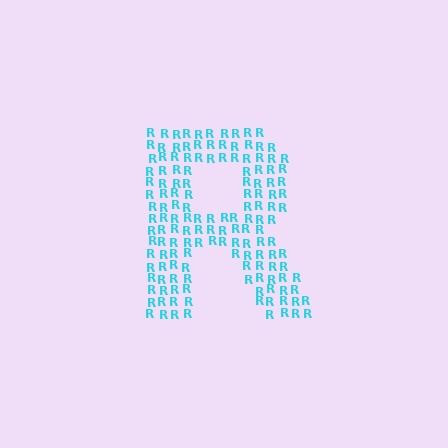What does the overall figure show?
The overall figure shows the letter R.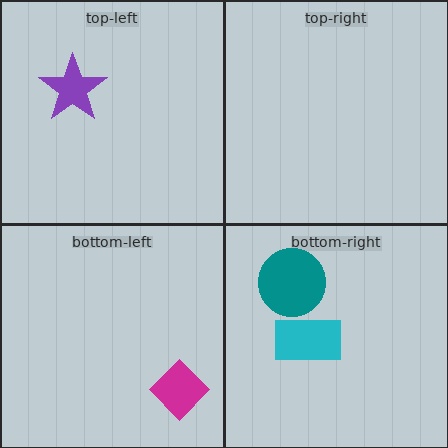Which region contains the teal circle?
The bottom-right region.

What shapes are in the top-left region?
The purple star.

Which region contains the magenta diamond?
The bottom-left region.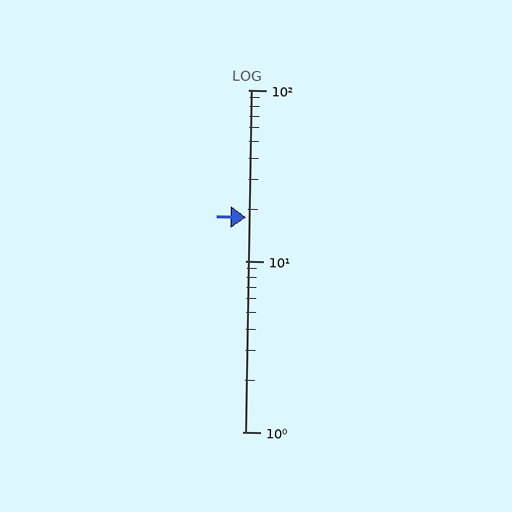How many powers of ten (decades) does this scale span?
The scale spans 2 decades, from 1 to 100.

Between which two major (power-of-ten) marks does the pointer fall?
The pointer is between 10 and 100.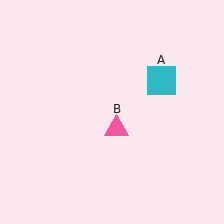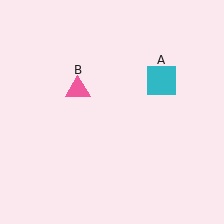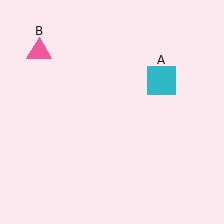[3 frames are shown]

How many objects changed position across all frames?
1 object changed position: pink triangle (object B).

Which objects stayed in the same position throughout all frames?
Cyan square (object A) remained stationary.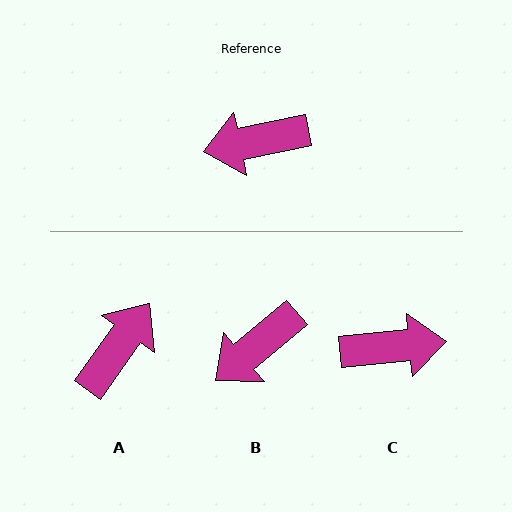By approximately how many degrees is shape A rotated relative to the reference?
Approximately 137 degrees clockwise.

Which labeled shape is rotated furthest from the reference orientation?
C, about 174 degrees away.